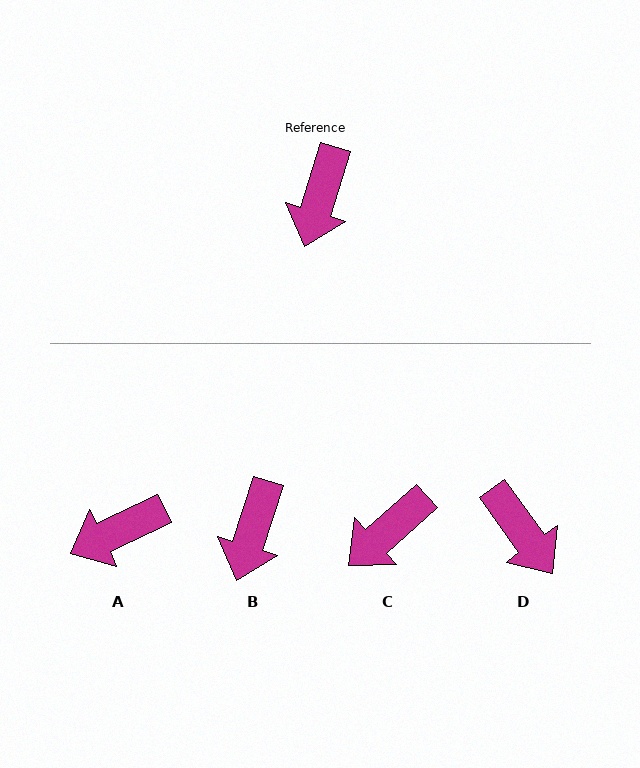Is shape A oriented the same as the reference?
No, it is off by about 47 degrees.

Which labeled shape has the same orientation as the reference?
B.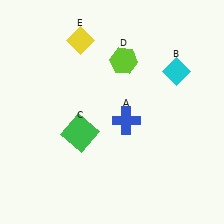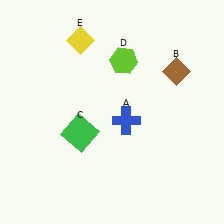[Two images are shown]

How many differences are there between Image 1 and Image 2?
There is 1 difference between the two images.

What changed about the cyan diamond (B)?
In Image 1, B is cyan. In Image 2, it changed to brown.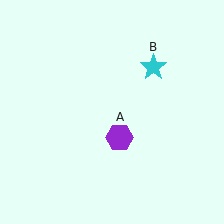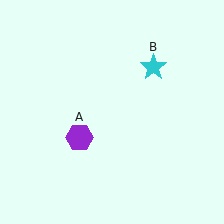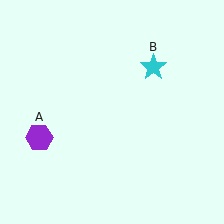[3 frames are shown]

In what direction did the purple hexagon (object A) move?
The purple hexagon (object A) moved left.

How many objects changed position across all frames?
1 object changed position: purple hexagon (object A).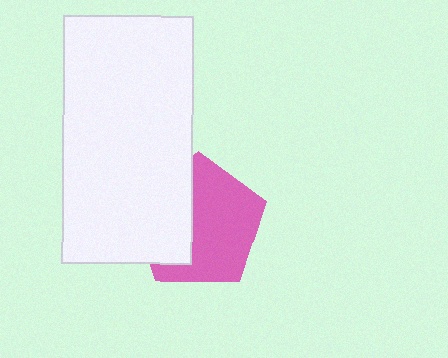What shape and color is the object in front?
The object in front is a white rectangle.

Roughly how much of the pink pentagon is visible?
About half of it is visible (roughly 60%).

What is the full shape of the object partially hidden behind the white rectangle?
The partially hidden object is a pink pentagon.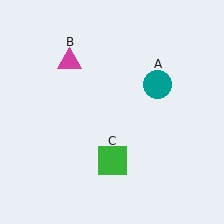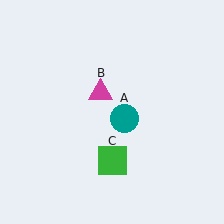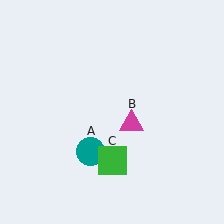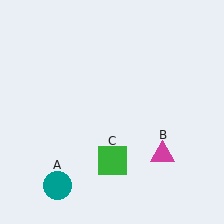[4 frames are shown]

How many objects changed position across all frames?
2 objects changed position: teal circle (object A), magenta triangle (object B).